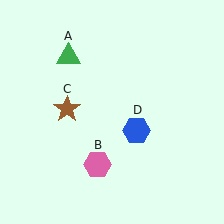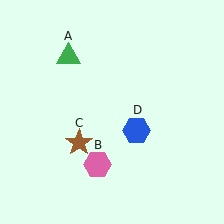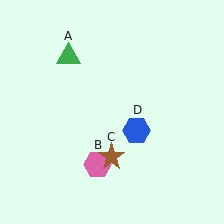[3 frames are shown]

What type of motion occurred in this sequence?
The brown star (object C) rotated counterclockwise around the center of the scene.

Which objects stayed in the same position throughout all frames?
Green triangle (object A) and pink hexagon (object B) and blue hexagon (object D) remained stationary.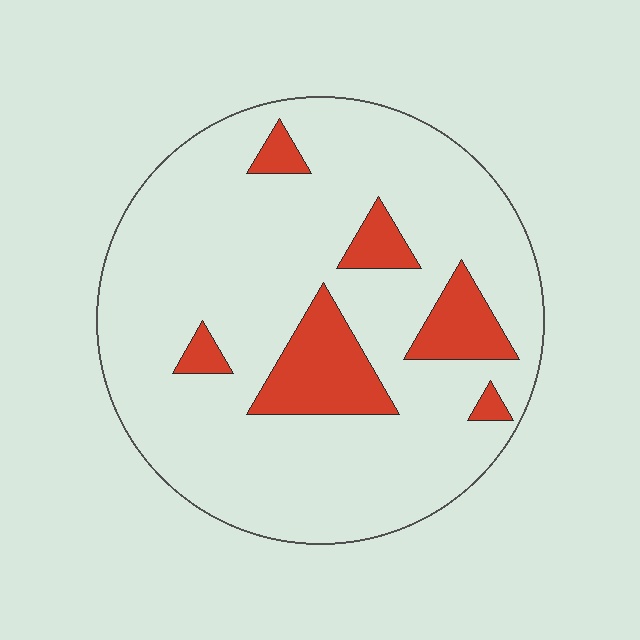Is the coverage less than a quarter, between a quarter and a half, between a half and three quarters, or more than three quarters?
Less than a quarter.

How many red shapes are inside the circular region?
6.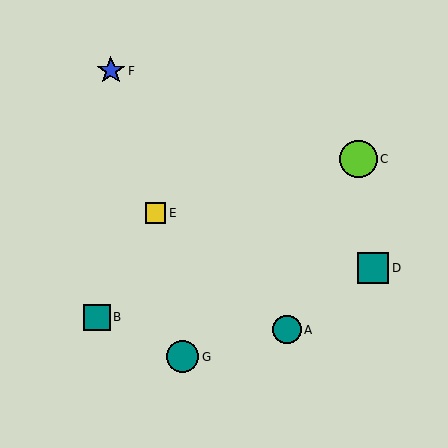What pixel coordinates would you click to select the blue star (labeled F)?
Click at (111, 71) to select the blue star F.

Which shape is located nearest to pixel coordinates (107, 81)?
The blue star (labeled F) at (111, 71) is nearest to that location.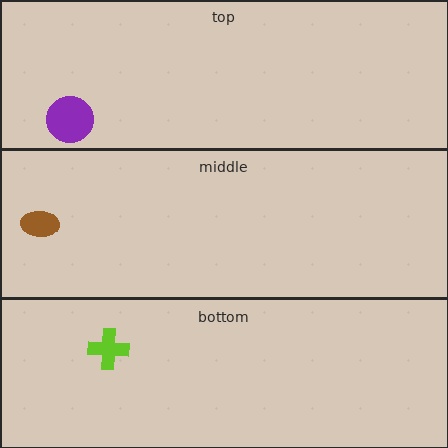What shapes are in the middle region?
The brown ellipse.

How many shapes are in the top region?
1.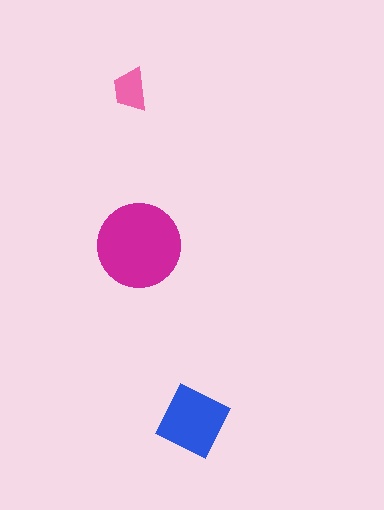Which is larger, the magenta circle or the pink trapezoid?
The magenta circle.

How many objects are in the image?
There are 3 objects in the image.